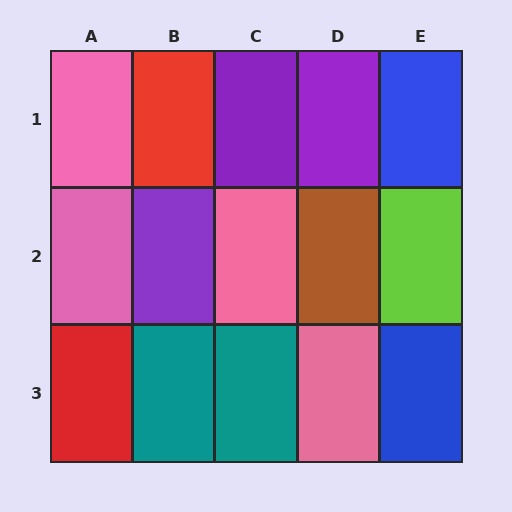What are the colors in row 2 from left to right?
Pink, purple, pink, brown, lime.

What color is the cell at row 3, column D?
Pink.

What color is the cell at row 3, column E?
Blue.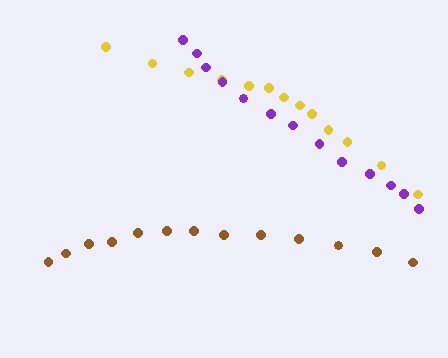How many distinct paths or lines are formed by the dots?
There are 3 distinct paths.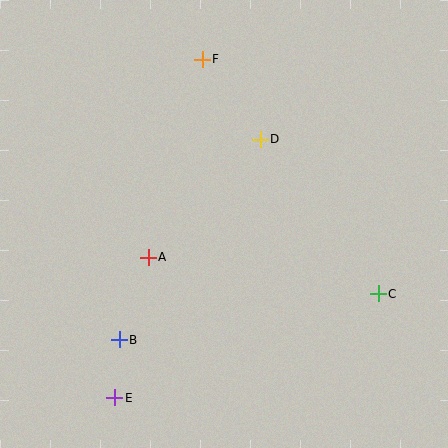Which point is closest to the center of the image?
Point A at (148, 257) is closest to the center.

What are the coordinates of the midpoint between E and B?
The midpoint between E and B is at (117, 369).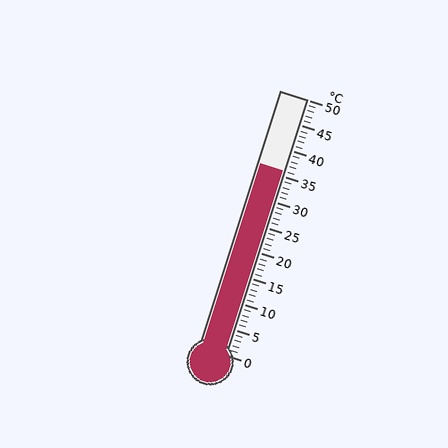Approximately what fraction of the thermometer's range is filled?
The thermometer is filled to approximately 70% of its range.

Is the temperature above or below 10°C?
The temperature is above 10°C.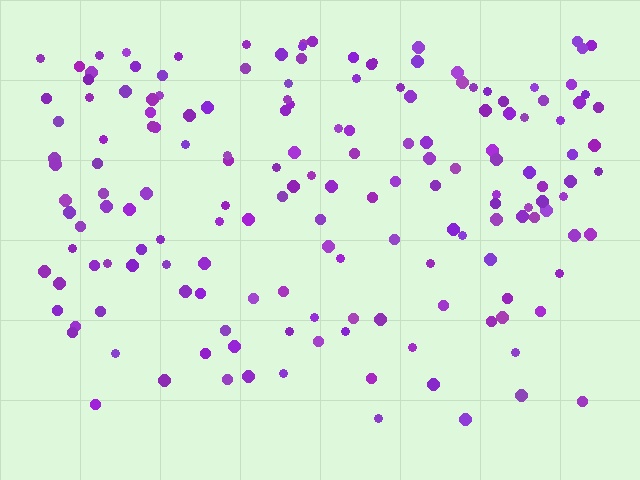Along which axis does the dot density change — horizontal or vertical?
Vertical.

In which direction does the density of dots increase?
From bottom to top, with the top side densest.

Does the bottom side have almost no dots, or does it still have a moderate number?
Still a moderate number, just noticeably fewer than the top.